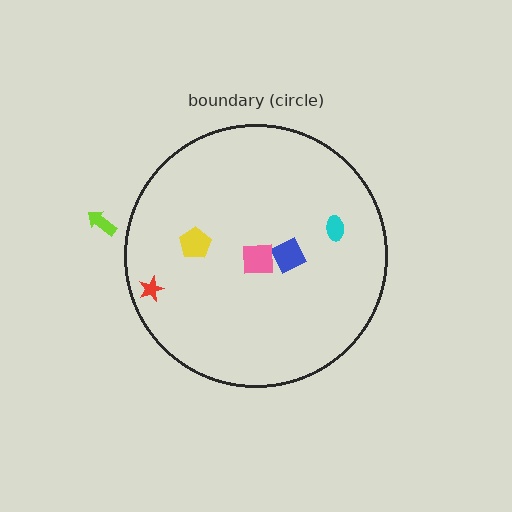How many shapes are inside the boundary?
5 inside, 1 outside.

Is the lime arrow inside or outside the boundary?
Outside.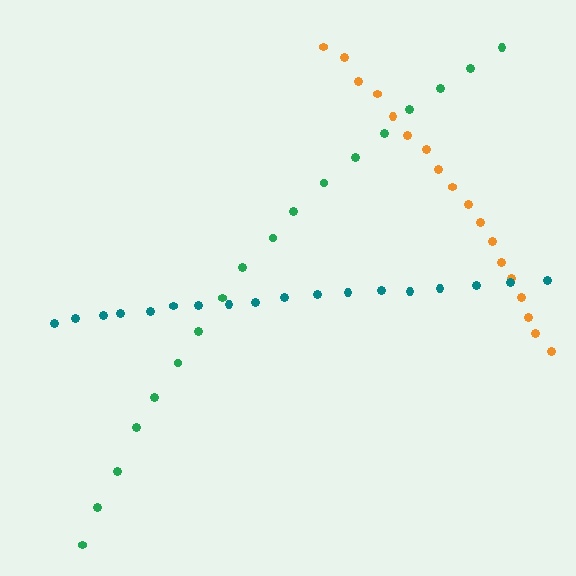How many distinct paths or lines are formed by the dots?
There are 3 distinct paths.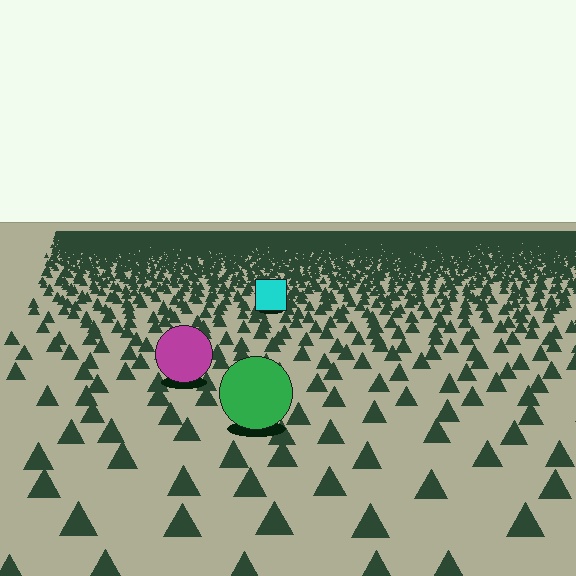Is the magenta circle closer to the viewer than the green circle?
No. The green circle is closer — you can tell from the texture gradient: the ground texture is coarser near it.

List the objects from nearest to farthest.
From nearest to farthest: the green circle, the magenta circle, the cyan square.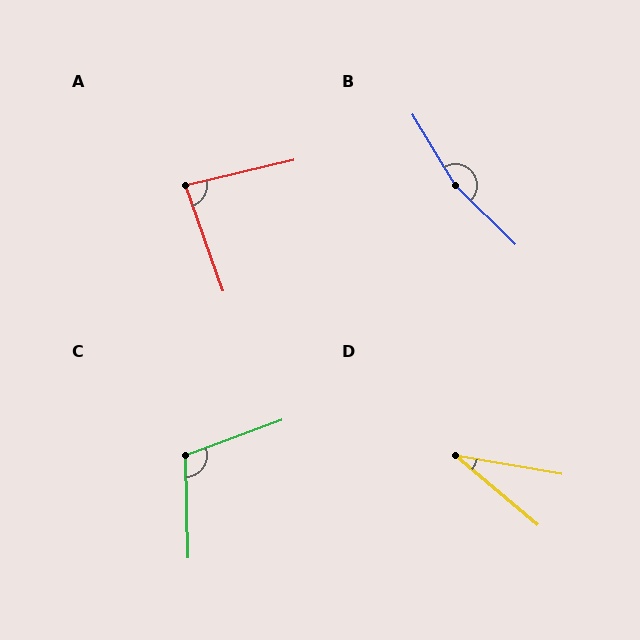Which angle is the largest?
B, at approximately 166 degrees.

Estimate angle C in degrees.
Approximately 109 degrees.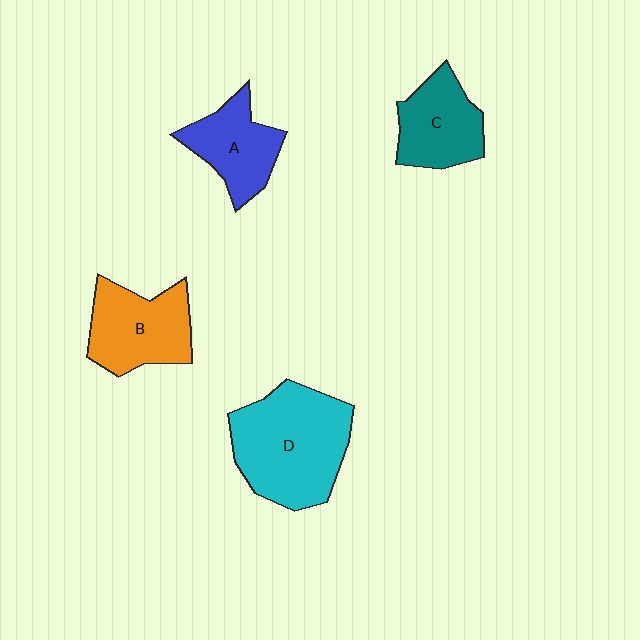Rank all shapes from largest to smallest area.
From largest to smallest: D (cyan), B (orange), C (teal), A (blue).